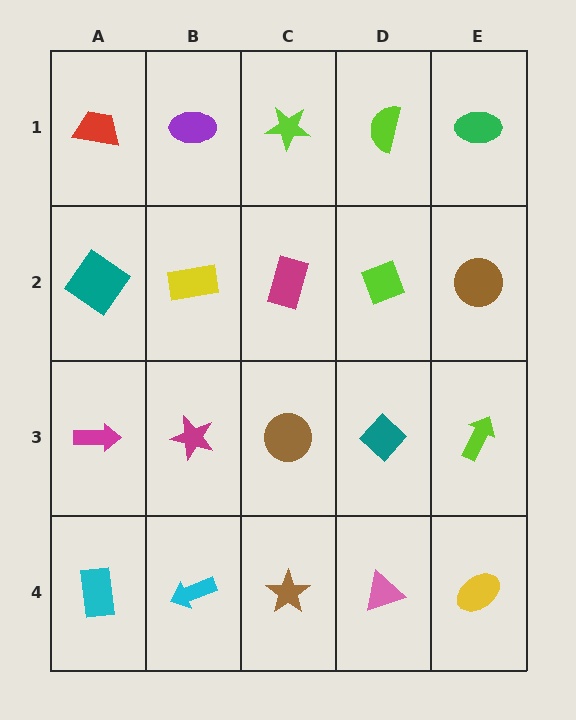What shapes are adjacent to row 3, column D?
A lime diamond (row 2, column D), a pink triangle (row 4, column D), a brown circle (row 3, column C), a lime arrow (row 3, column E).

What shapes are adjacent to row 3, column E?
A brown circle (row 2, column E), a yellow ellipse (row 4, column E), a teal diamond (row 3, column D).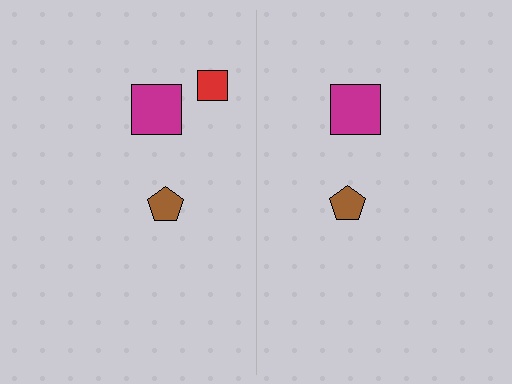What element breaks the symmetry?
A red square is missing from the right side.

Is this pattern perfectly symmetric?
No, the pattern is not perfectly symmetric. A red square is missing from the right side.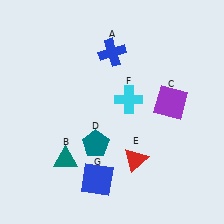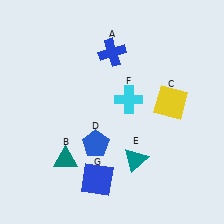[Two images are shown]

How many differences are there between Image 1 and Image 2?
There are 3 differences between the two images.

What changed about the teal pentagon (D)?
In Image 1, D is teal. In Image 2, it changed to blue.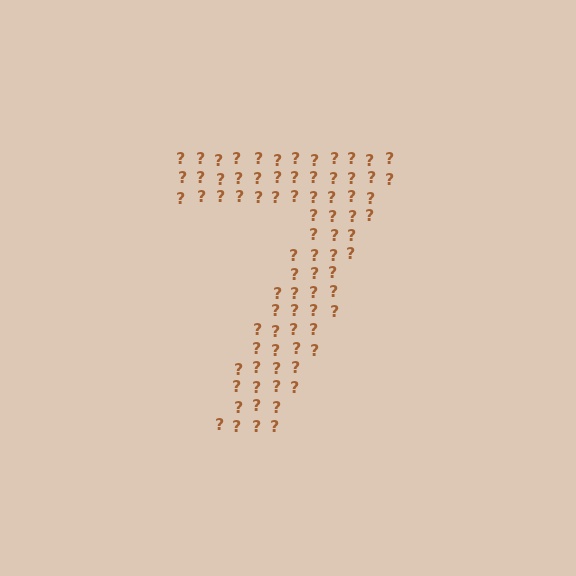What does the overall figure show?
The overall figure shows the digit 7.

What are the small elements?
The small elements are question marks.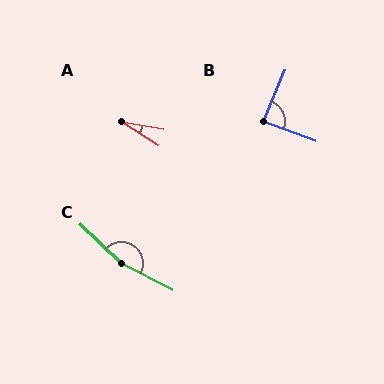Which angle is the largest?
C, at approximately 164 degrees.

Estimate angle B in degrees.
Approximately 88 degrees.